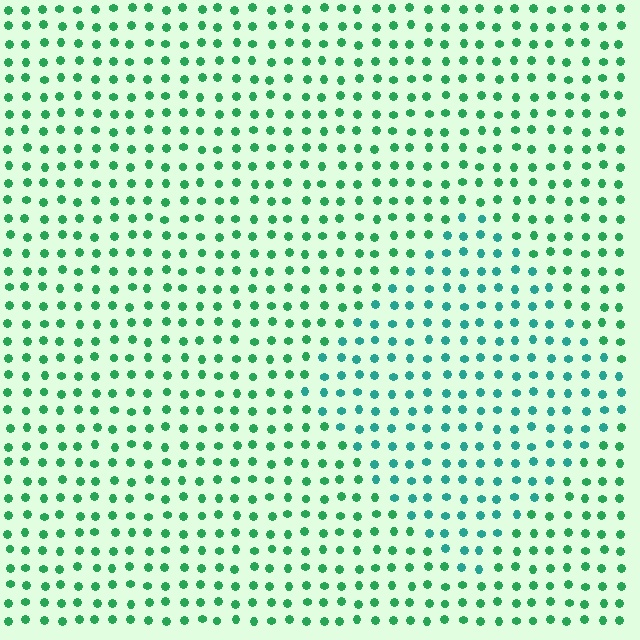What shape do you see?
I see a diamond.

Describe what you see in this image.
The image is filled with small green elements in a uniform arrangement. A diamond-shaped region is visible where the elements are tinted to a slightly different hue, forming a subtle color boundary.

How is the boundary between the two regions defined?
The boundary is defined purely by a slight shift in hue (about 29 degrees). Spacing, size, and orientation are identical on both sides.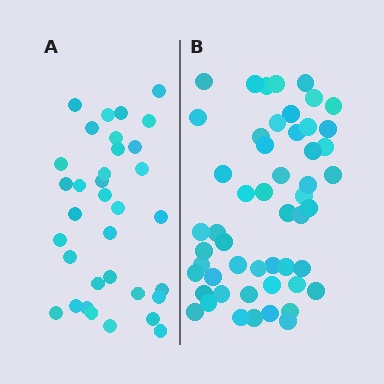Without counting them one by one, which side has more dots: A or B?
Region B (the right region) has more dots.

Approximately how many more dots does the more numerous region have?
Region B has approximately 20 more dots than region A.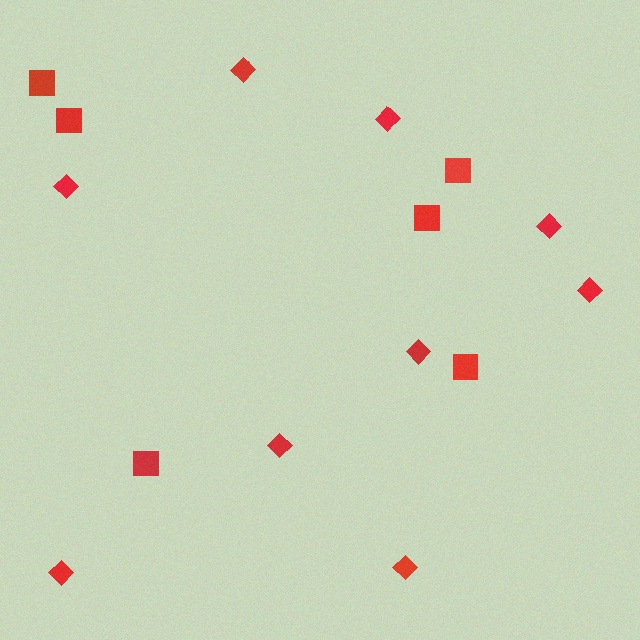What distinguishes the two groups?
There are 2 groups: one group of squares (6) and one group of diamonds (9).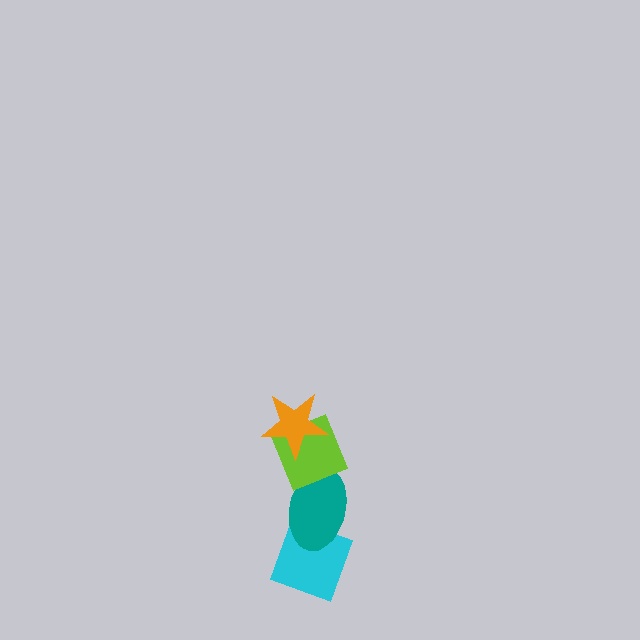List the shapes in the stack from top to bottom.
From top to bottom: the orange star, the lime diamond, the teal ellipse, the cyan diamond.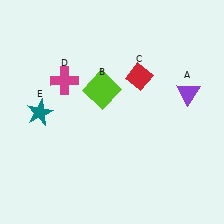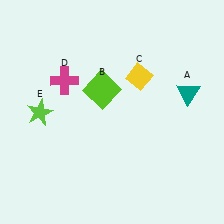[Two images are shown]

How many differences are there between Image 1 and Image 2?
There are 3 differences between the two images.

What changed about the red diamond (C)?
In Image 1, C is red. In Image 2, it changed to yellow.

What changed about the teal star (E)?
In Image 1, E is teal. In Image 2, it changed to lime.